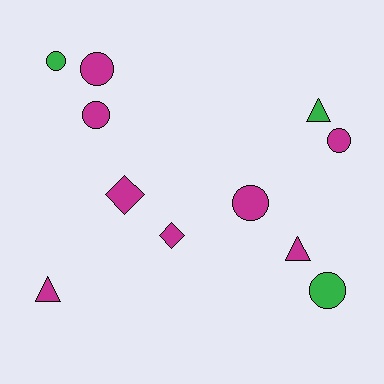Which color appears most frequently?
Magenta, with 8 objects.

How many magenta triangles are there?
There are 2 magenta triangles.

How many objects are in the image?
There are 11 objects.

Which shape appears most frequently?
Circle, with 6 objects.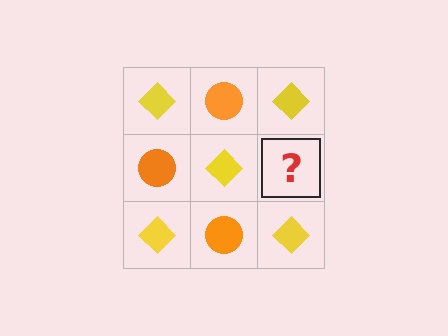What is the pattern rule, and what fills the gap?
The rule is that it alternates yellow diamond and orange circle in a checkerboard pattern. The gap should be filled with an orange circle.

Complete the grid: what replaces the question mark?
The question mark should be replaced with an orange circle.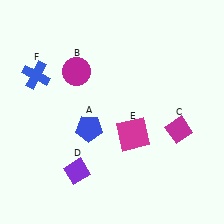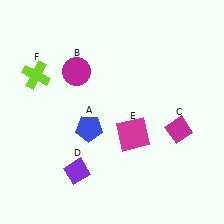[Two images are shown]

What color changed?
The cross (F) changed from blue in Image 1 to lime in Image 2.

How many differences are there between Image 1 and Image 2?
There is 1 difference between the two images.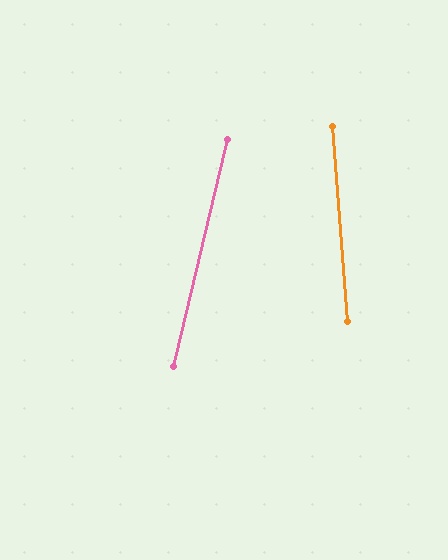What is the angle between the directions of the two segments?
Approximately 18 degrees.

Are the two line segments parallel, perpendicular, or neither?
Neither parallel nor perpendicular — they differ by about 18°.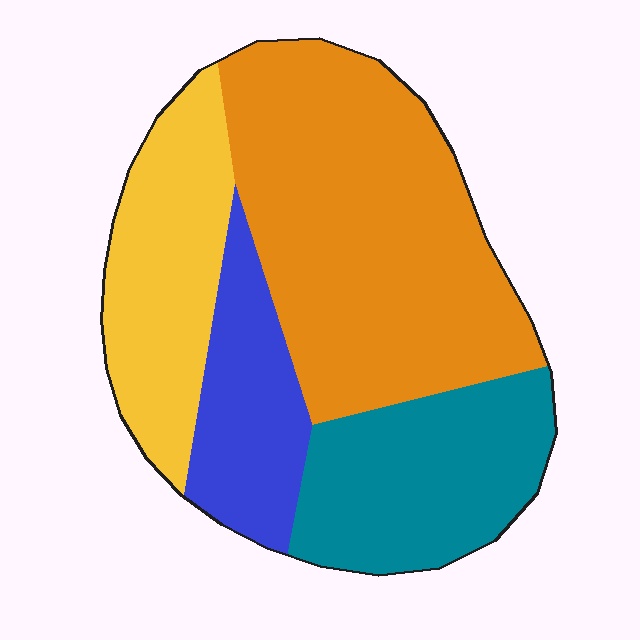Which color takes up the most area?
Orange, at roughly 45%.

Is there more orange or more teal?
Orange.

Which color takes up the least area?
Blue, at roughly 15%.